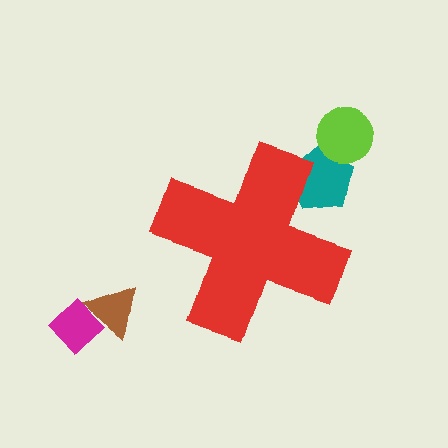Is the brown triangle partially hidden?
No, the brown triangle is fully visible.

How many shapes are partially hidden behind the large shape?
1 shape is partially hidden.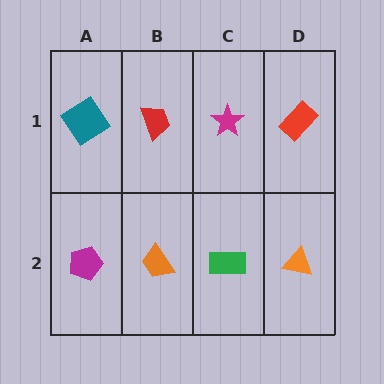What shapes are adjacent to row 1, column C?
A green rectangle (row 2, column C), a red trapezoid (row 1, column B), a red rectangle (row 1, column D).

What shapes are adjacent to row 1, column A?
A magenta pentagon (row 2, column A), a red trapezoid (row 1, column B).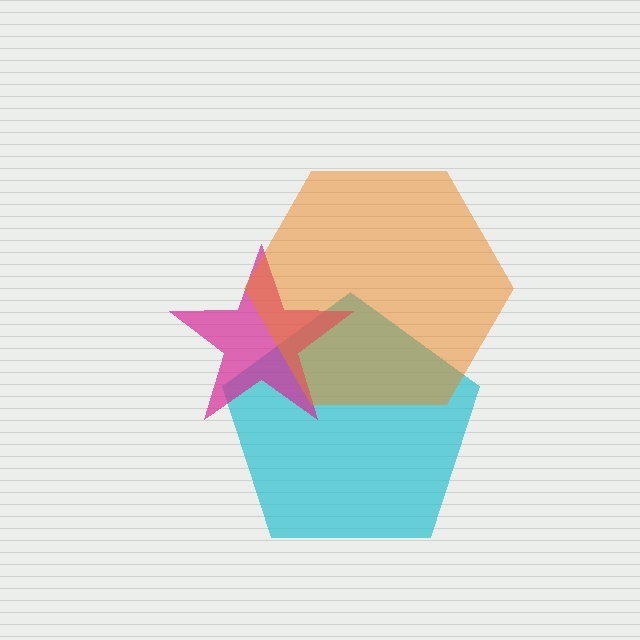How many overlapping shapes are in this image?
There are 3 overlapping shapes in the image.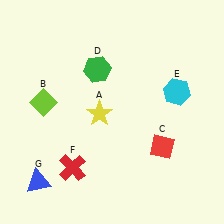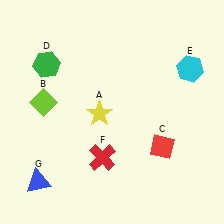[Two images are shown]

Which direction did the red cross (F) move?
The red cross (F) moved right.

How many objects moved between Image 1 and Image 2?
3 objects moved between the two images.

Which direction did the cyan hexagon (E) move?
The cyan hexagon (E) moved up.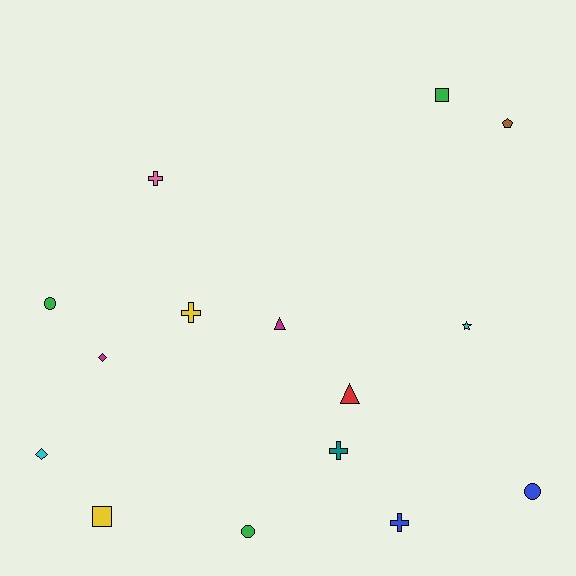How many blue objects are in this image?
There are 2 blue objects.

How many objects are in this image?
There are 15 objects.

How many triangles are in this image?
There are 2 triangles.